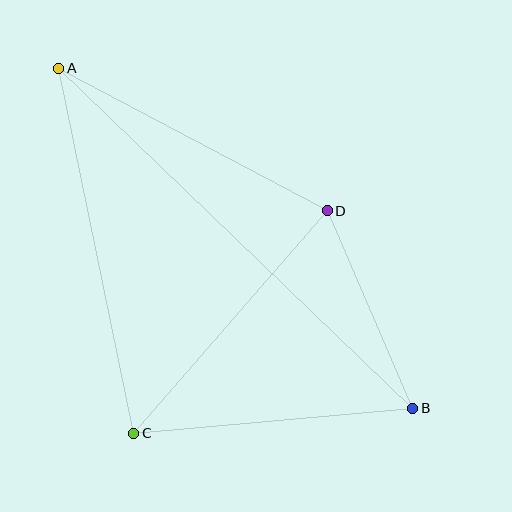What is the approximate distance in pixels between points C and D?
The distance between C and D is approximately 295 pixels.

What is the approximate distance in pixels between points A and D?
The distance between A and D is approximately 304 pixels.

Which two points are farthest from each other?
Points A and B are farthest from each other.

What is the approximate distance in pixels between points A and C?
The distance between A and C is approximately 373 pixels.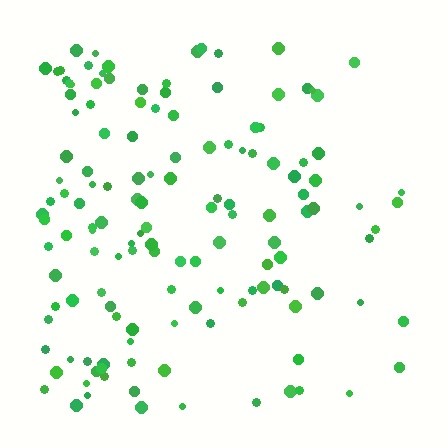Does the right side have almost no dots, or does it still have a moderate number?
Still a moderate number, just noticeably fewer than the left.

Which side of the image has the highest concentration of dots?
The left.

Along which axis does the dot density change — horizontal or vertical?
Horizontal.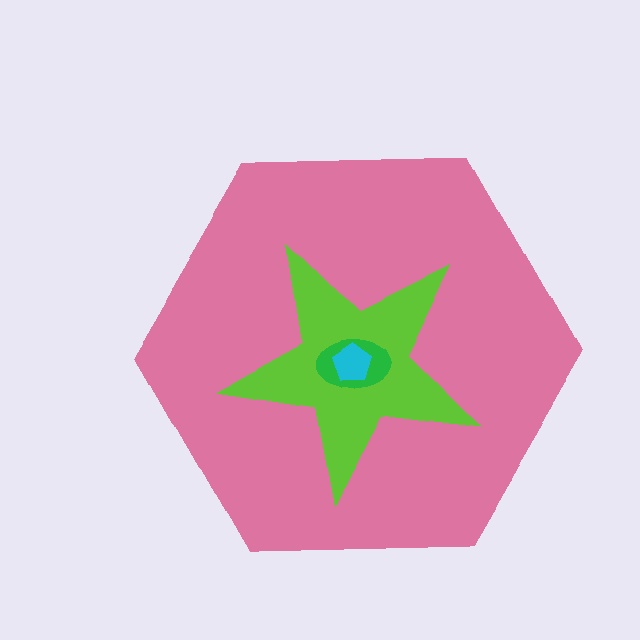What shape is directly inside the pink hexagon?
The lime star.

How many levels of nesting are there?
4.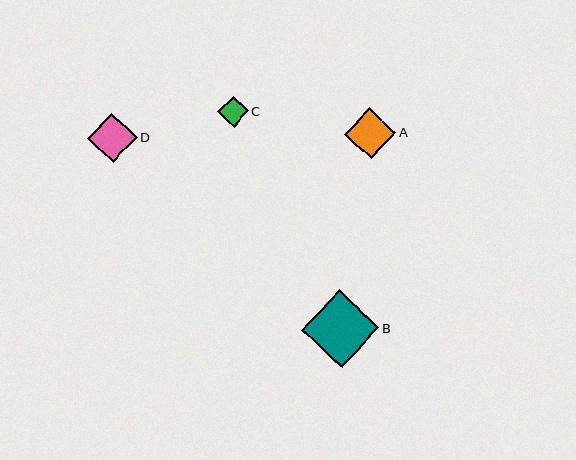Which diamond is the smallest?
Diamond C is the smallest with a size of approximately 31 pixels.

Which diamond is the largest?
Diamond B is the largest with a size of approximately 78 pixels.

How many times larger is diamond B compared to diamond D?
Diamond B is approximately 1.6 times the size of diamond D.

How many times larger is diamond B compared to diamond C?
Diamond B is approximately 2.5 times the size of diamond C.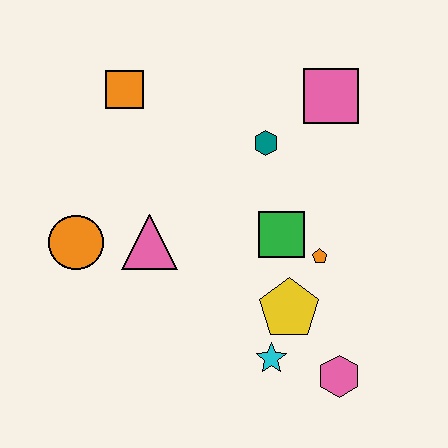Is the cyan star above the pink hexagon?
Yes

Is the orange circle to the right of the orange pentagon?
No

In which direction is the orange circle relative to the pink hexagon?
The orange circle is to the left of the pink hexagon.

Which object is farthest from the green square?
The orange square is farthest from the green square.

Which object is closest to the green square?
The orange pentagon is closest to the green square.